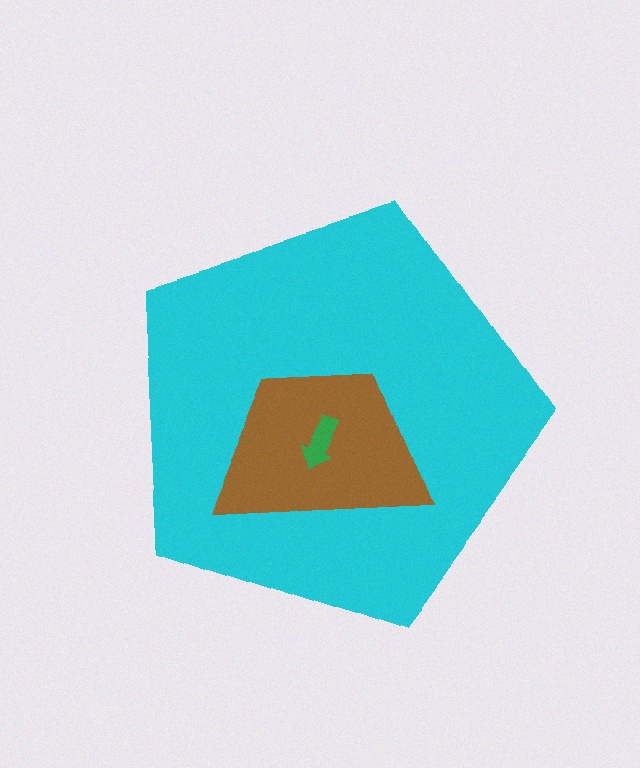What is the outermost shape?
The cyan pentagon.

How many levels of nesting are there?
3.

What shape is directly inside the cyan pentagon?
The brown trapezoid.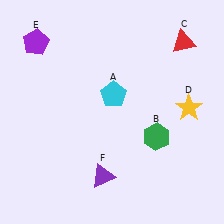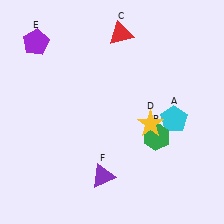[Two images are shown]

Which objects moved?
The objects that moved are: the cyan pentagon (A), the red triangle (C), the yellow star (D).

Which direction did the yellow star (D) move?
The yellow star (D) moved left.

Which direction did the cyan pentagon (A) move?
The cyan pentagon (A) moved right.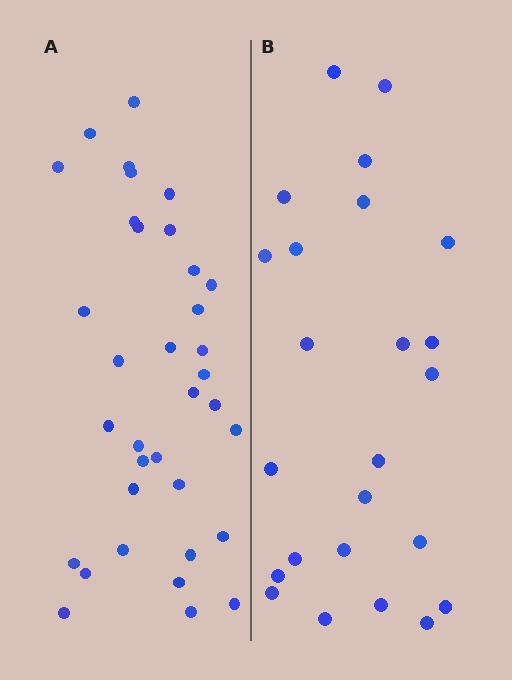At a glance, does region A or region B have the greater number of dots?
Region A (the left region) has more dots.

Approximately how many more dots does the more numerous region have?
Region A has roughly 12 or so more dots than region B.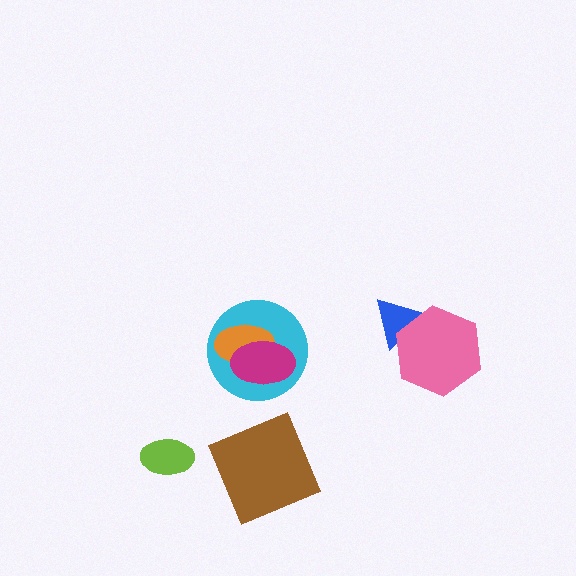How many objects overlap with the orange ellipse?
2 objects overlap with the orange ellipse.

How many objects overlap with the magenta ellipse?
2 objects overlap with the magenta ellipse.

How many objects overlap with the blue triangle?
1 object overlaps with the blue triangle.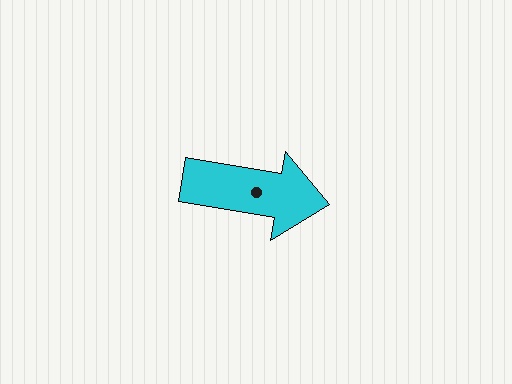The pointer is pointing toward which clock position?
Roughly 3 o'clock.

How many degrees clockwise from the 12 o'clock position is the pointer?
Approximately 100 degrees.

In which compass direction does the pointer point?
East.